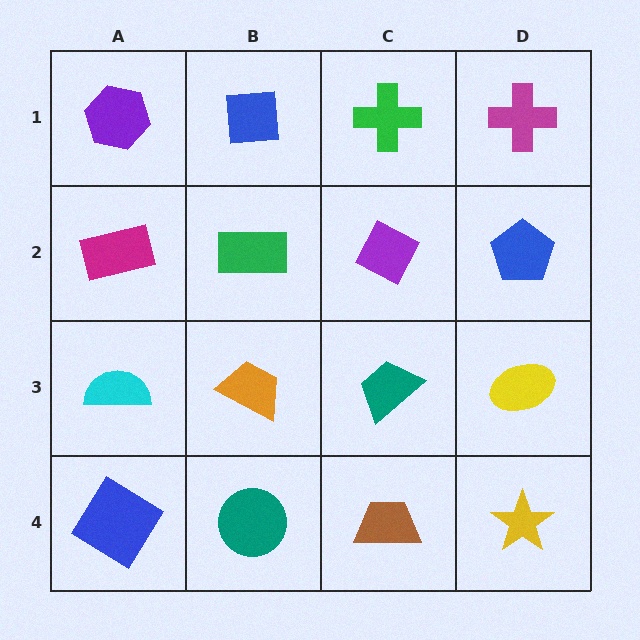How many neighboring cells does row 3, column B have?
4.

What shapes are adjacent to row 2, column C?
A green cross (row 1, column C), a teal trapezoid (row 3, column C), a green rectangle (row 2, column B), a blue pentagon (row 2, column D).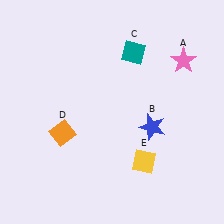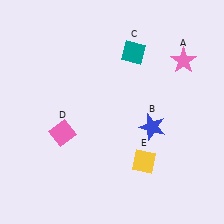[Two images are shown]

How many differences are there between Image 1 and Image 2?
There is 1 difference between the two images.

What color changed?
The diamond (D) changed from orange in Image 1 to pink in Image 2.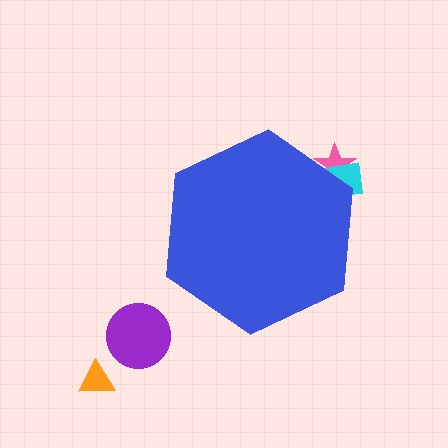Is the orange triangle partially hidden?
No, the orange triangle is fully visible.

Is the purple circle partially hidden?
No, the purple circle is fully visible.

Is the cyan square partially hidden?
Yes, the cyan square is partially hidden behind the blue hexagon.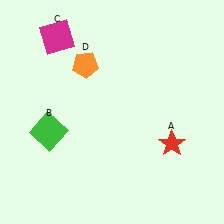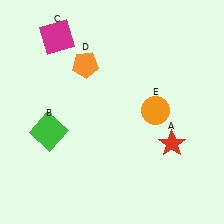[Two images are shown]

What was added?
An orange circle (E) was added in Image 2.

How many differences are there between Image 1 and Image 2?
There is 1 difference between the two images.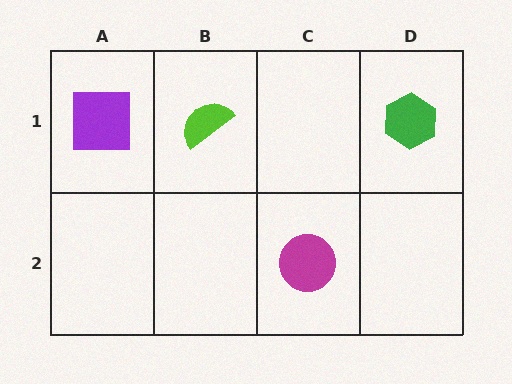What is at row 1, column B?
A lime semicircle.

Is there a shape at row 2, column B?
No, that cell is empty.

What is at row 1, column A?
A purple square.